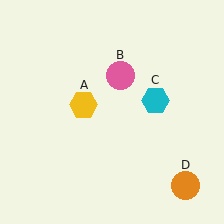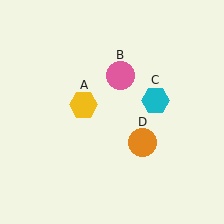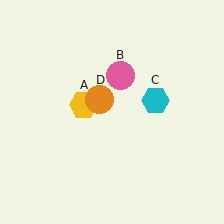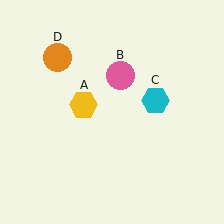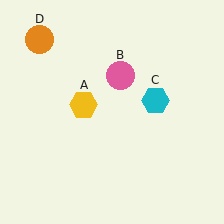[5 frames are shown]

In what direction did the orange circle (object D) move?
The orange circle (object D) moved up and to the left.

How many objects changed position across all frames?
1 object changed position: orange circle (object D).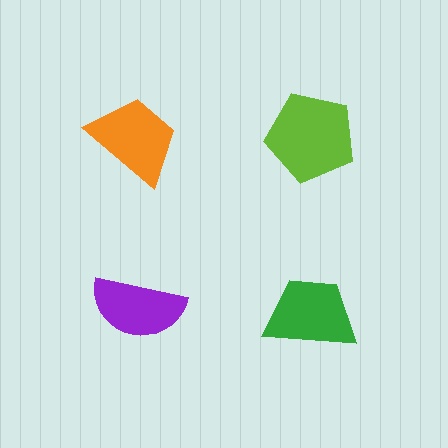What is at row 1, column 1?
An orange trapezoid.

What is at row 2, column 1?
A purple semicircle.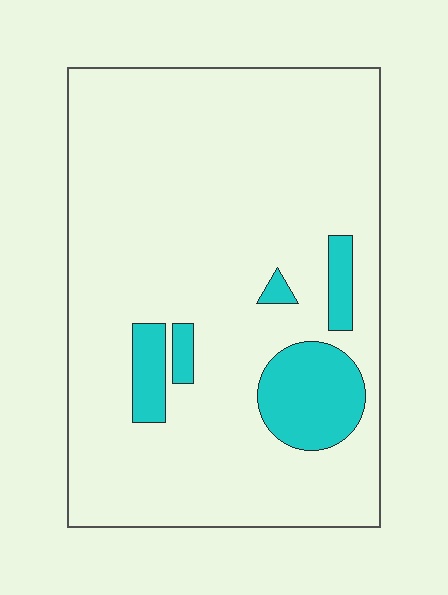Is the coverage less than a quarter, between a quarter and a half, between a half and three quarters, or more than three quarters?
Less than a quarter.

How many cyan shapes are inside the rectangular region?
5.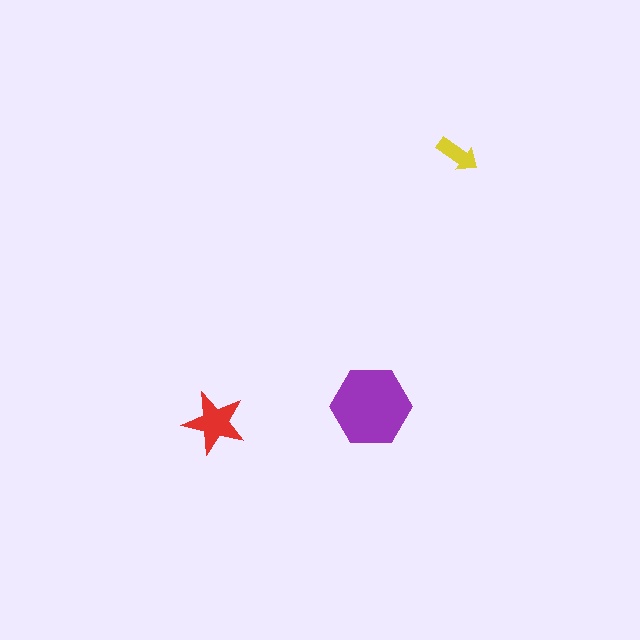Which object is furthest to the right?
The yellow arrow is rightmost.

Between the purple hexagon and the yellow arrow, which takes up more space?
The purple hexagon.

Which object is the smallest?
The yellow arrow.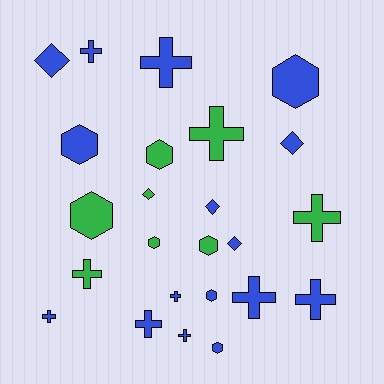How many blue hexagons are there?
There are 4 blue hexagons.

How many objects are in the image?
There are 24 objects.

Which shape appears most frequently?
Cross, with 11 objects.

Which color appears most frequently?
Blue, with 16 objects.